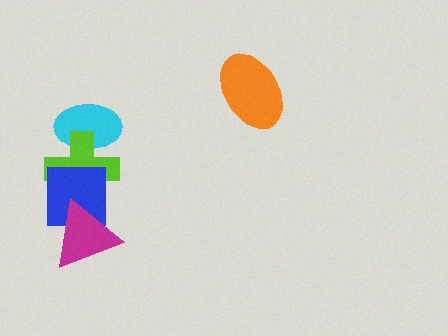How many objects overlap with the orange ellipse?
0 objects overlap with the orange ellipse.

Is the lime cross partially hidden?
Yes, it is partially covered by another shape.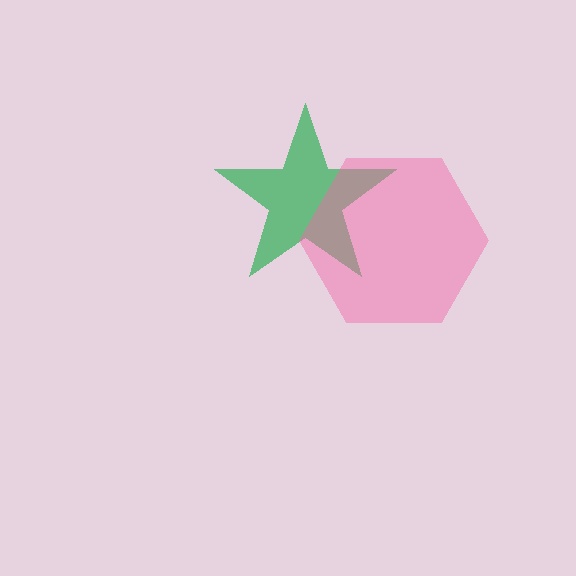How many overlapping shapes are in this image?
There are 2 overlapping shapes in the image.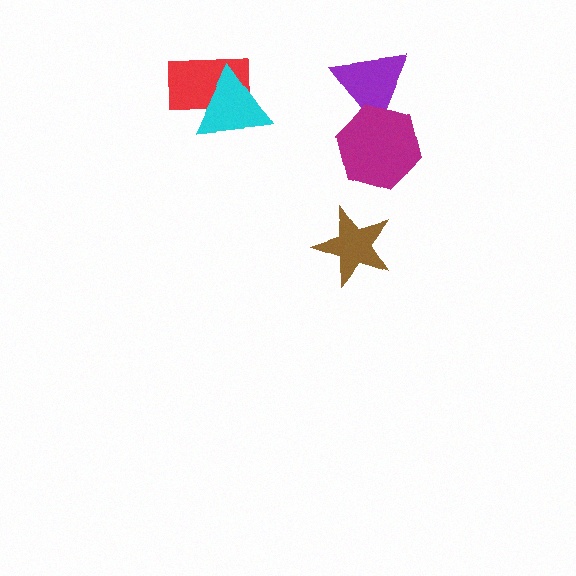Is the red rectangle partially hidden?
Yes, it is partially covered by another shape.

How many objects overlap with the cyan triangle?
1 object overlaps with the cyan triangle.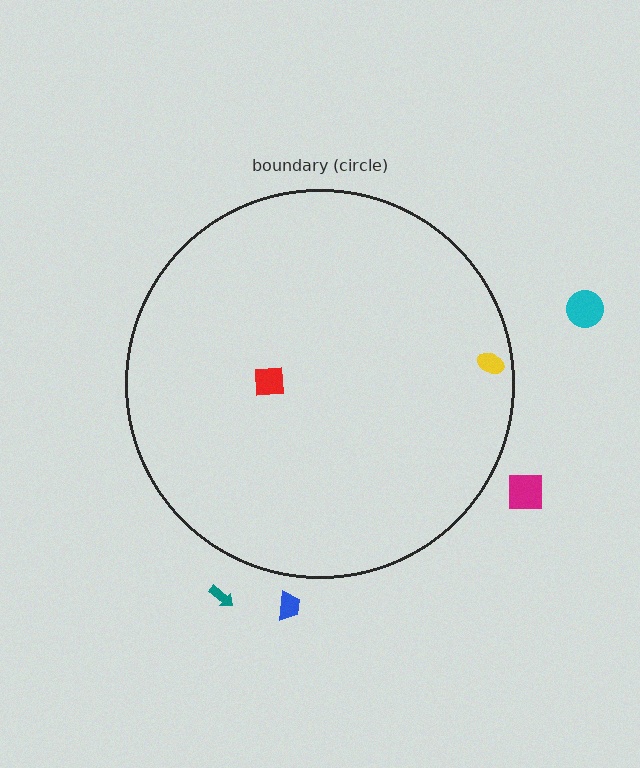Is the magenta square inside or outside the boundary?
Outside.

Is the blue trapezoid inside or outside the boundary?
Outside.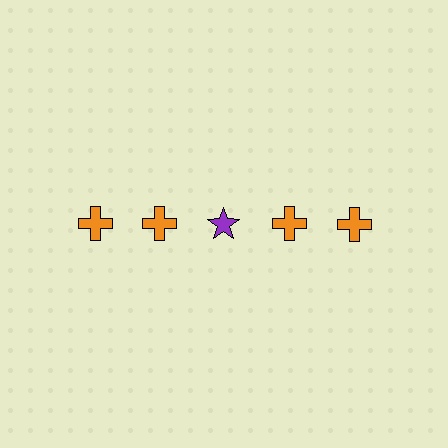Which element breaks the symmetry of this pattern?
The purple star in the top row, center column breaks the symmetry. All other shapes are orange crosses.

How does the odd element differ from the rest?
It differs in both color (purple instead of orange) and shape (star instead of cross).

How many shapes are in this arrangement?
There are 5 shapes arranged in a grid pattern.